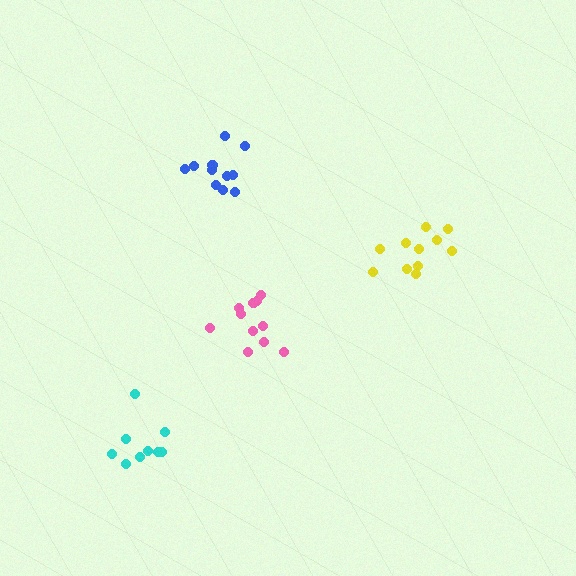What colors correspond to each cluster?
The clusters are colored: yellow, pink, cyan, blue.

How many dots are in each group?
Group 1: 11 dots, Group 2: 11 dots, Group 3: 9 dots, Group 4: 11 dots (42 total).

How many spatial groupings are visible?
There are 4 spatial groupings.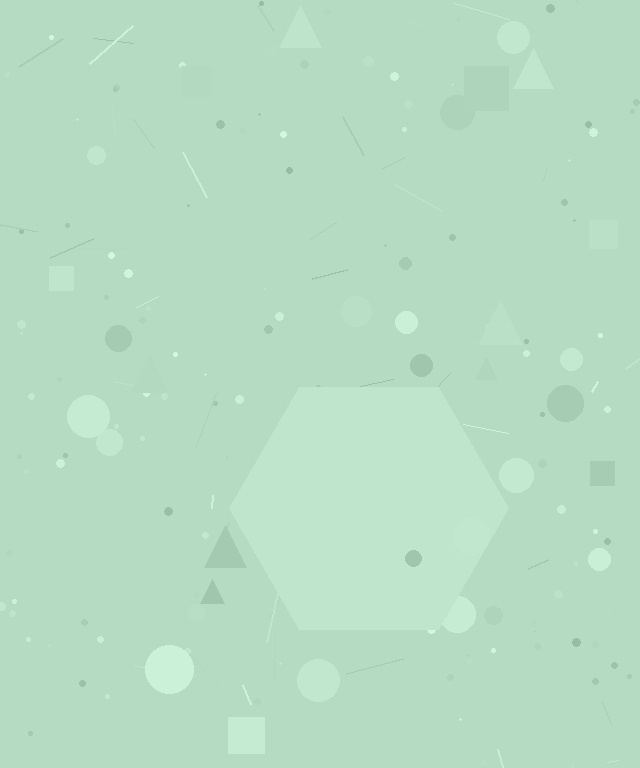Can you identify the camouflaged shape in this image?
The camouflaged shape is a hexagon.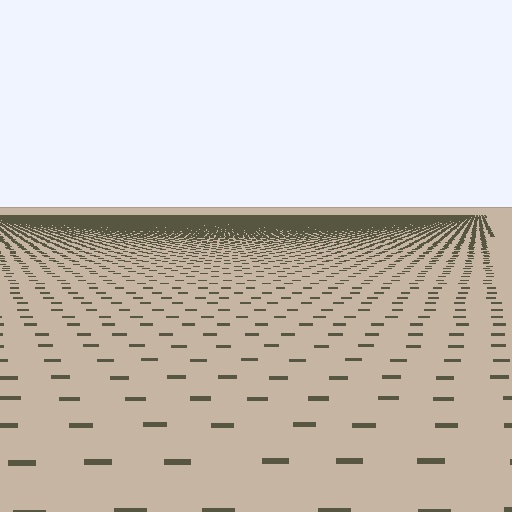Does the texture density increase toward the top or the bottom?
Density increases toward the top.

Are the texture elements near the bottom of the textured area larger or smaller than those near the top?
Larger. Near the bottom, elements are closer to the viewer and appear at a bigger on-screen size.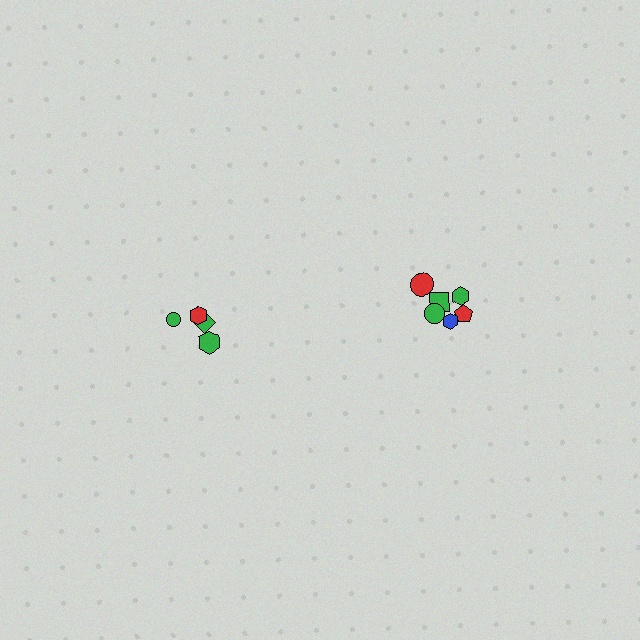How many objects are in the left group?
There are 4 objects.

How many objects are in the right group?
There are 6 objects.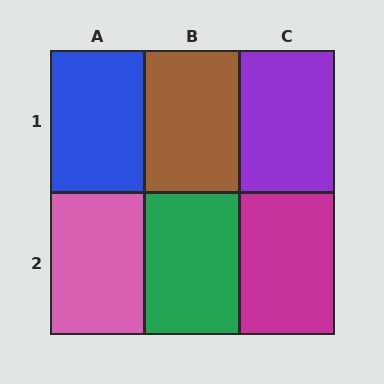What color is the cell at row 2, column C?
Magenta.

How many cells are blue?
1 cell is blue.